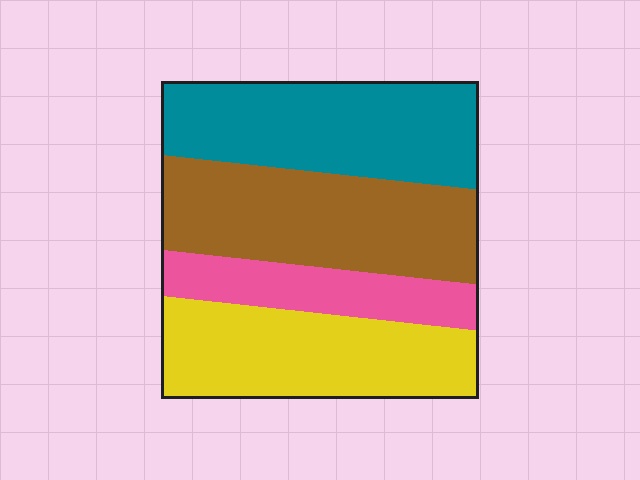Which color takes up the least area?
Pink, at roughly 15%.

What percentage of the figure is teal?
Teal covers 29% of the figure.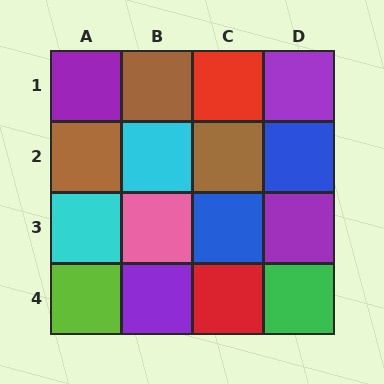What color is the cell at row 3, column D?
Purple.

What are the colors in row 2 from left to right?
Brown, cyan, brown, blue.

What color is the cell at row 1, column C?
Red.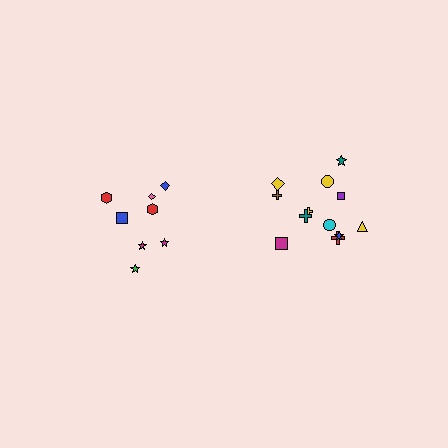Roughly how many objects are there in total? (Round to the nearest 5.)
Roughly 20 objects in total.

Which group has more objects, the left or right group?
The right group.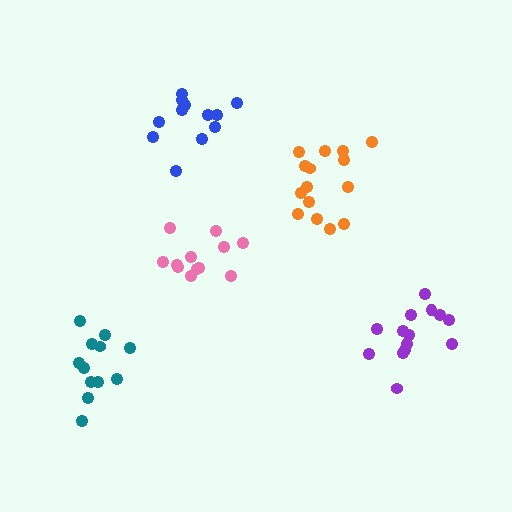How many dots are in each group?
Group 1: 12 dots, Group 2: 14 dots, Group 3: 12 dots, Group 4: 12 dots, Group 5: 15 dots (65 total).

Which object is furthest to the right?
The purple cluster is rightmost.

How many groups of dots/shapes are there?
There are 5 groups.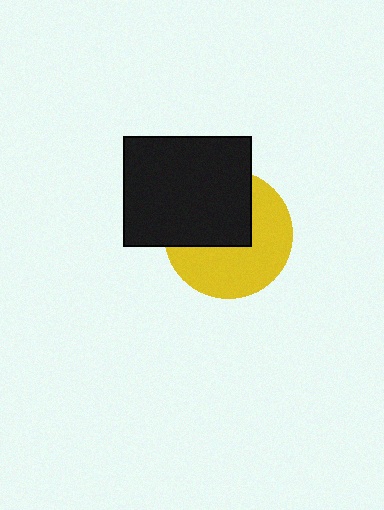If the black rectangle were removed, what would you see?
You would see the complete yellow circle.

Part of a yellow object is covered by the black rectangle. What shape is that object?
It is a circle.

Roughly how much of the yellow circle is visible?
About half of it is visible (roughly 55%).